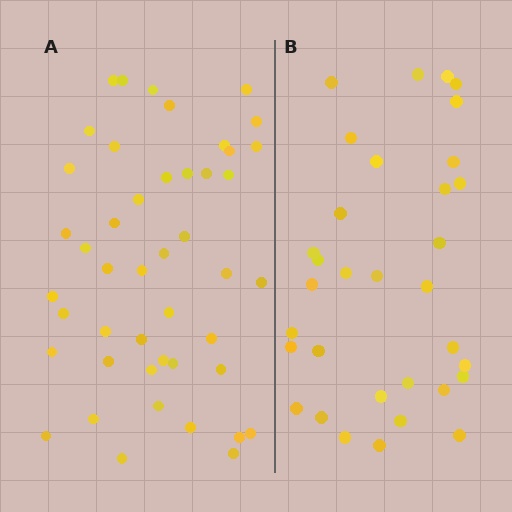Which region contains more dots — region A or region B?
Region A (the left region) has more dots.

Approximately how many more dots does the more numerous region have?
Region A has approximately 15 more dots than region B.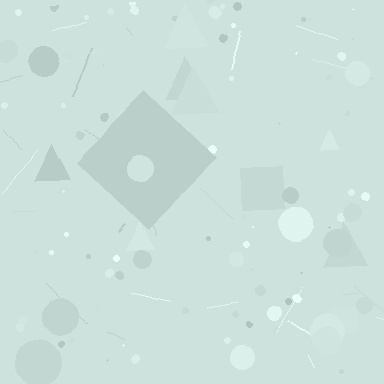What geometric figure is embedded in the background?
A diamond is embedded in the background.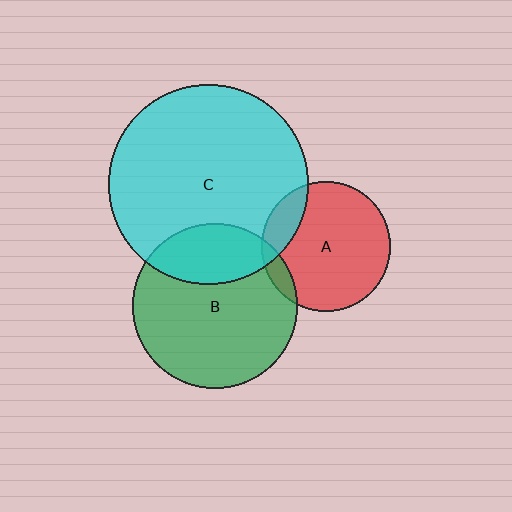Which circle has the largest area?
Circle C (cyan).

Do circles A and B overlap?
Yes.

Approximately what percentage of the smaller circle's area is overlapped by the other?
Approximately 10%.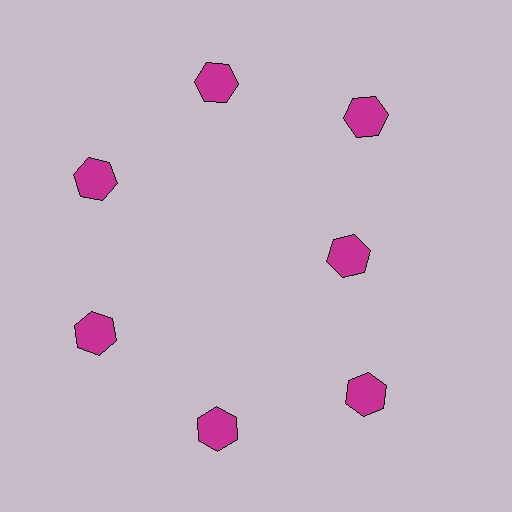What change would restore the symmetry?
The symmetry would be restored by moving it outward, back onto the ring so that all 7 hexagons sit at equal angles and equal distance from the center.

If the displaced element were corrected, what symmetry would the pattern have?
It would have 7-fold rotational symmetry — the pattern would map onto itself every 51 degrees.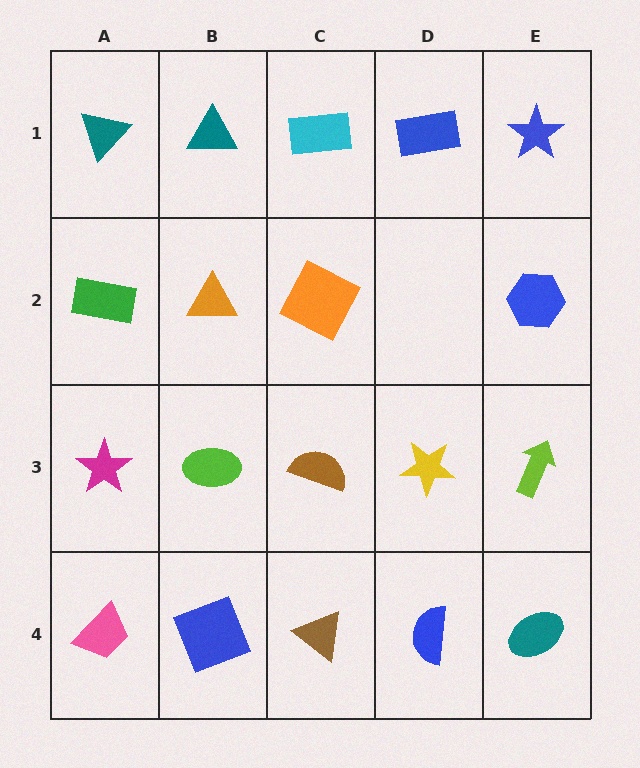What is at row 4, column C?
A brown triangle.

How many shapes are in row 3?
5 shapes.